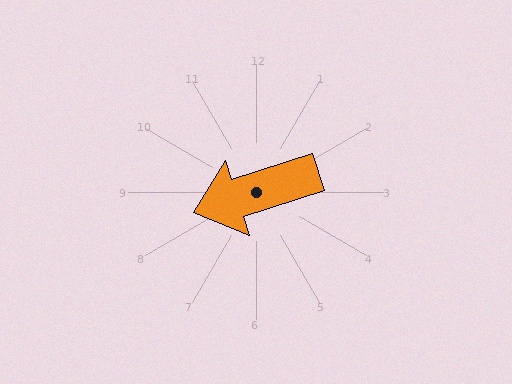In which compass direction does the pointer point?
West.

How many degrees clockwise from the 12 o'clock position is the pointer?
Approximately 252 degrees.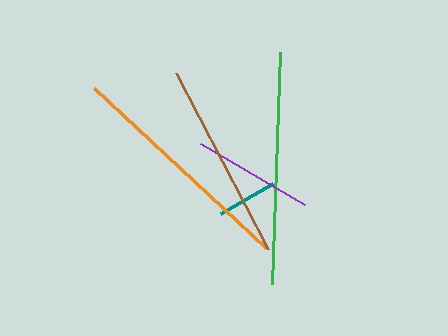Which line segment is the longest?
The orange line is the longest at approximately 234 pixels.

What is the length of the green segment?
The green segment is approximately 232 pixels long.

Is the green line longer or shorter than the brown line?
The green line is longer than the brown line.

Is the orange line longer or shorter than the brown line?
The orange line is longer than the brown line.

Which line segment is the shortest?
The teal line is the shortest at approximately 60 pixels.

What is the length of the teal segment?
The teal segment is approximately 60 pixels long.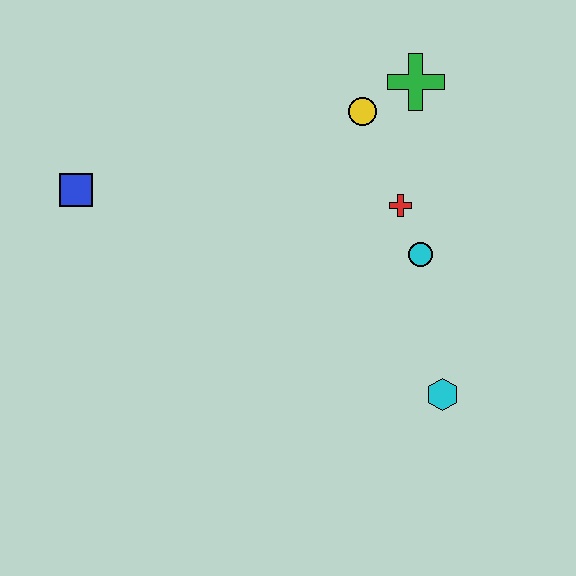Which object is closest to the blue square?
The yellow circle is closest to the blue square.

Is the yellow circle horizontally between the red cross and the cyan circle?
No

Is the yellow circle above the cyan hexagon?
Yes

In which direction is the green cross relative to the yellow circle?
The green cross is to the right of the yellow circle.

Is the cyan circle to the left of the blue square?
No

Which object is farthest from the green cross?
The blue square is farthest from the green cross.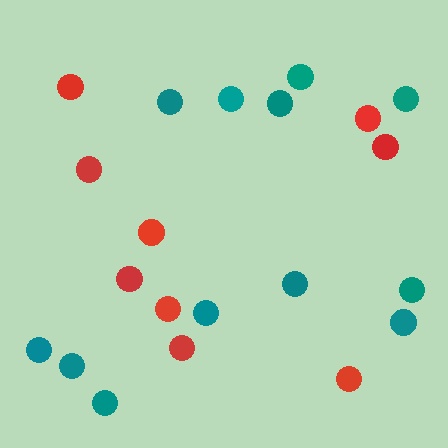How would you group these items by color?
There are 2 groups: one group of red circles (9) and one group of teal circles (12).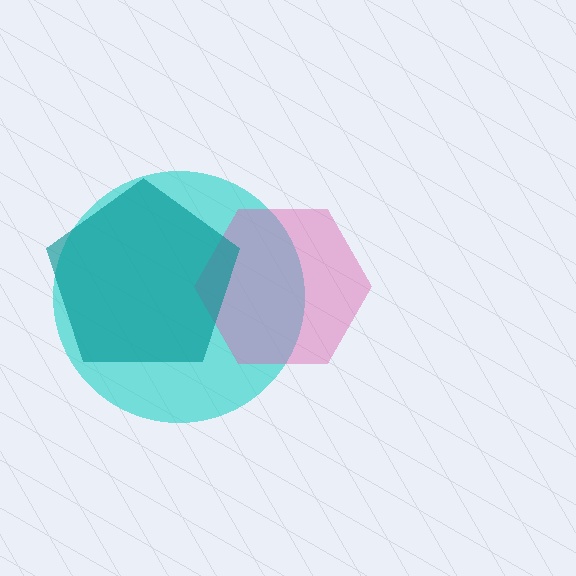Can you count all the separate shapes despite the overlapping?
Yes, there are 3 separate shapes.